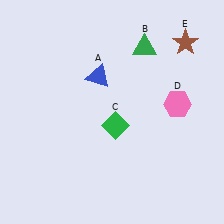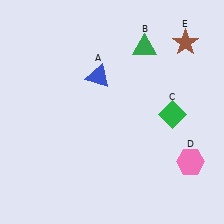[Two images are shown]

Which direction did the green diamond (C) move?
The green diamond (C) moved right.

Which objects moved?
The objects that moved are: the green diamond (C), the pink hexagon (D).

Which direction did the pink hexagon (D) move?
The pink hexagon (D) moved down.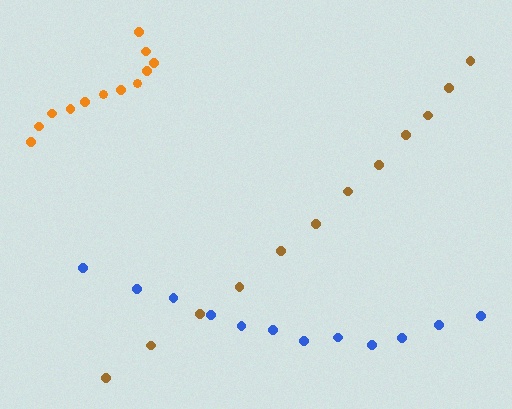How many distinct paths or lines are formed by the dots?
There are 3 distinct paths.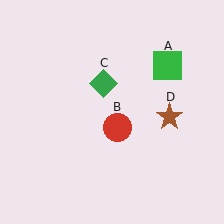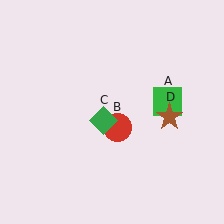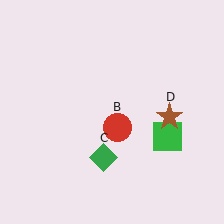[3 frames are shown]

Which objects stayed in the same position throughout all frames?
Red circle (object B) and brown star (object D) remained stationary.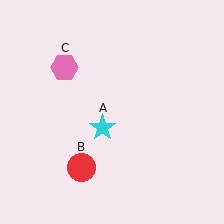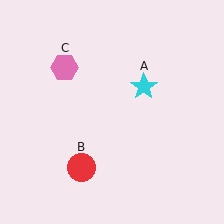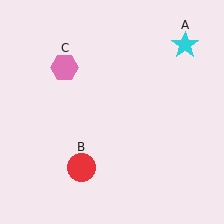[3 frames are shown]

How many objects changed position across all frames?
1 object changed position: cyan star (object A).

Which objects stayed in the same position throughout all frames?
Red circle (object B) and pink hexagon (object C) remained stationary.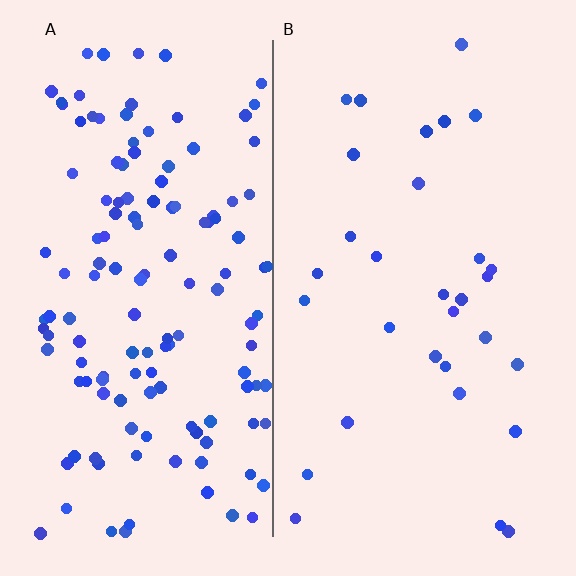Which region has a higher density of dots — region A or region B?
A (the left).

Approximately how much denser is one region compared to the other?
Approximately 4.3× — region A over region B.